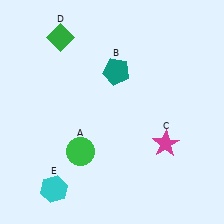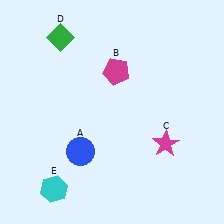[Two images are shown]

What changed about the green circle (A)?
In Image 1, A is green. In Image 2, it changed to blue.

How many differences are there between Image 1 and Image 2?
There are 2 differences between the two images.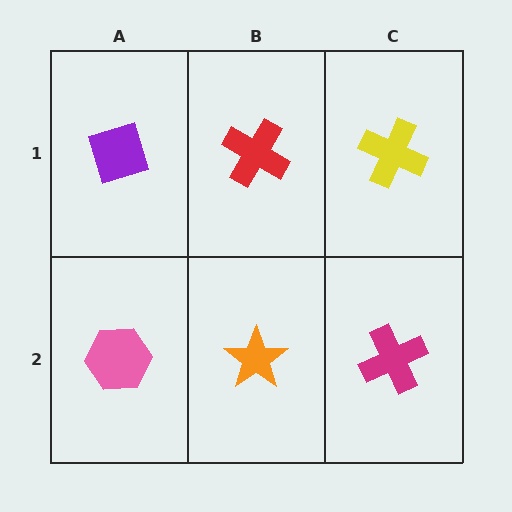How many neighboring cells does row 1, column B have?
3.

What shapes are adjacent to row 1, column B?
An orange star (row 2, column B), a purple diamond (row 1, column A), a yellow cross (row 1, column C).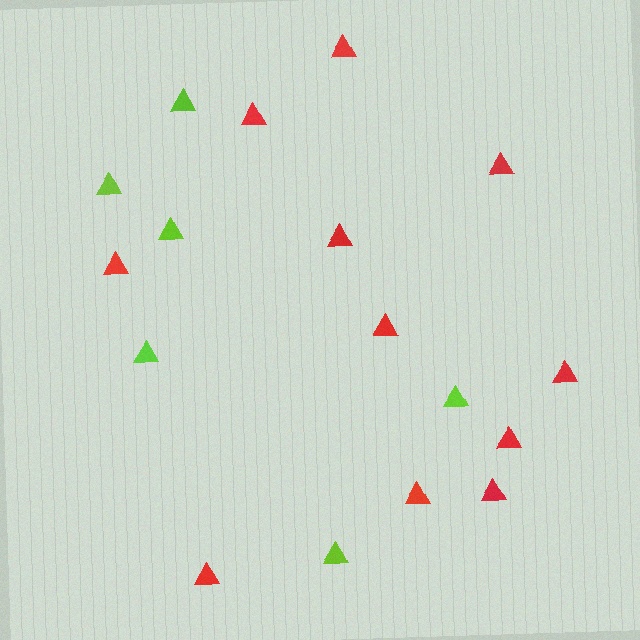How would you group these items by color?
There are 2 groups: one group of red triangles (11) and one group of lime triangles (6).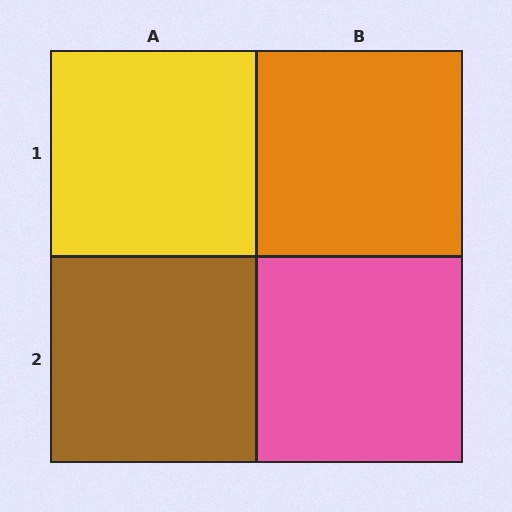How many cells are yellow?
1 cell is yellow.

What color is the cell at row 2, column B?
Pink.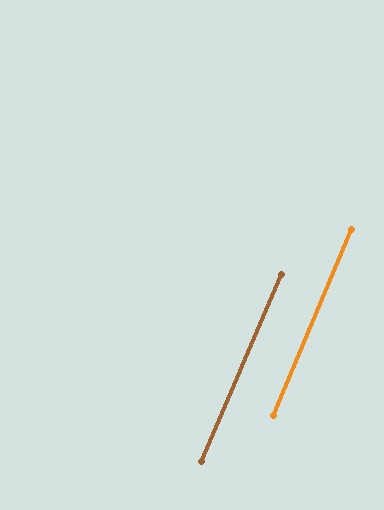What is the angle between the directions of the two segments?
Approximately 0 degrees.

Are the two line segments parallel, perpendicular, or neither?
Parallel — their directions differ by only 0.4°.